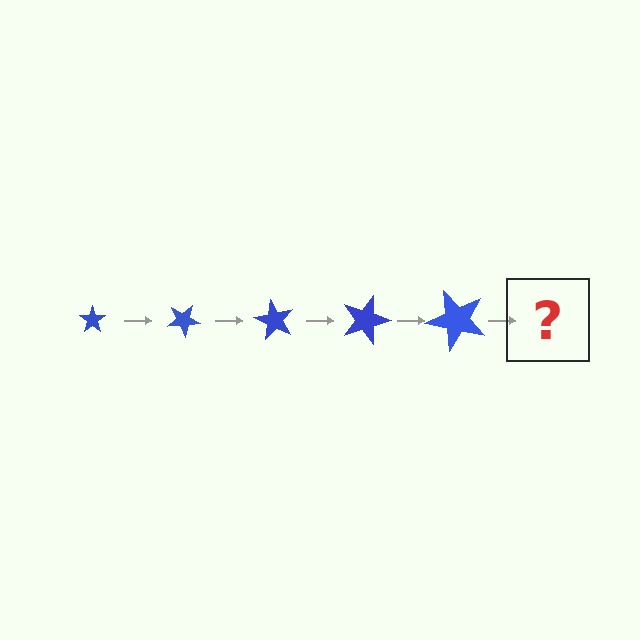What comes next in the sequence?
The next element should be a star, larger than the previous one and rotated 150 degrees from the start.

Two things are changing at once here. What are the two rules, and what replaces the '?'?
The two rules are that the star grows larger each step and it rotates 30 degrees each step. The '?' should be a star, larger than the previous one and rotated 150 degrees from the start.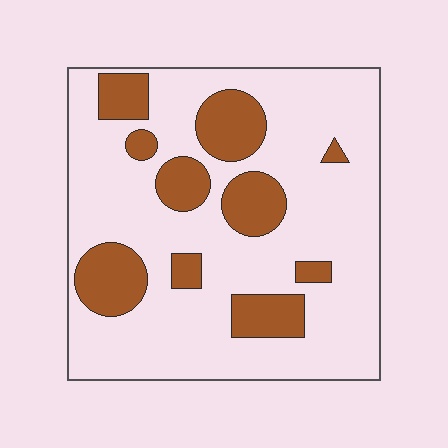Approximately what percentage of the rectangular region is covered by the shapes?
Approximately 25%.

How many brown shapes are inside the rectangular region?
10.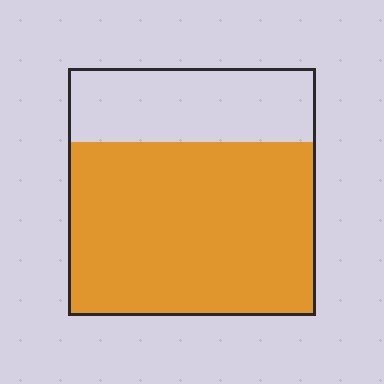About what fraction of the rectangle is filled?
About two thirds (2/3).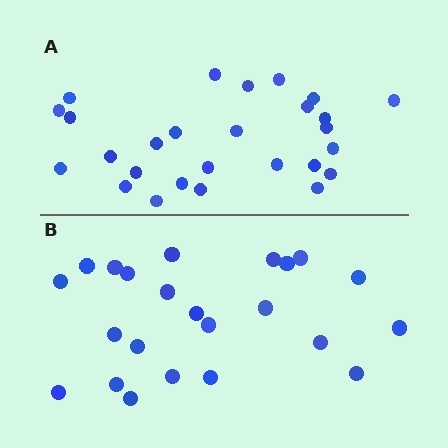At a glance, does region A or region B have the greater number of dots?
Region A (the top region) has more dots.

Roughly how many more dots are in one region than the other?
Region A has about 4 more dots than region B.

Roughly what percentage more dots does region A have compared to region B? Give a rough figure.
About 15% more.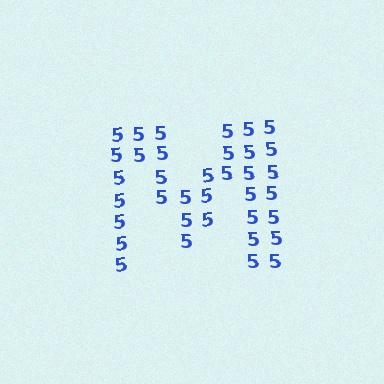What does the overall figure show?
The overall figure shows the letter M.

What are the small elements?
The small elements are digit 5's.